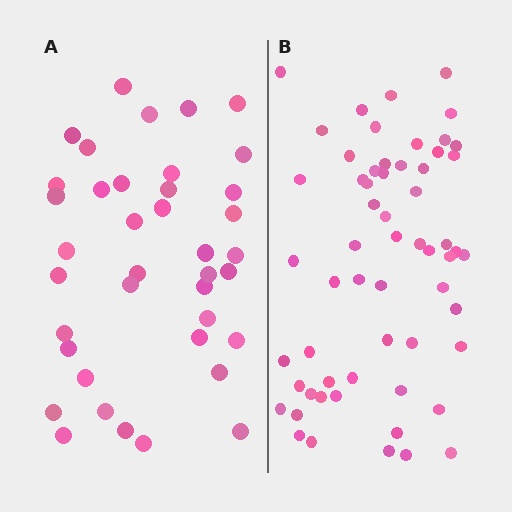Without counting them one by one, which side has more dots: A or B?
Region B (the right region) has more dots.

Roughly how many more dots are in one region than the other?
Region B has approximately 20 more dots than region A.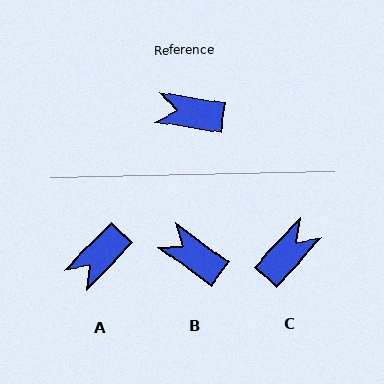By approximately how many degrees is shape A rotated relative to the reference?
Approximately 55 degrees counter-clockwise.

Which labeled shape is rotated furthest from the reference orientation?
C, about 123 degrees away.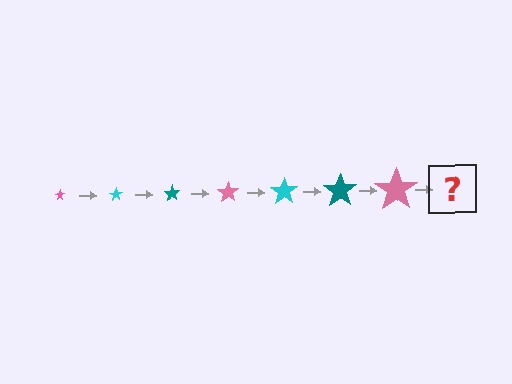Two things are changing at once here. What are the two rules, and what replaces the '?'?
The two rules are that the star grows larger each step and the color cycles through pink, cyan, and teal. The '?' should be a cyan star, larger than the previous one.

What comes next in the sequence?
The next element should be a cyan star, larger than the previous one.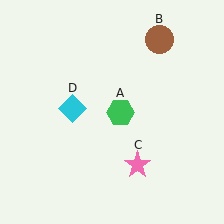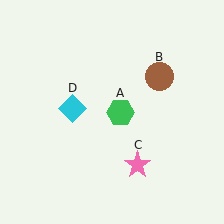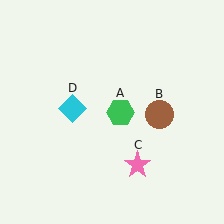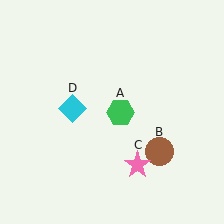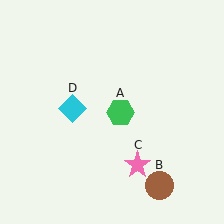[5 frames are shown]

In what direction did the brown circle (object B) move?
The brown circle (object B) moved down.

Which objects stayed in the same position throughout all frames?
Green hexagon (object A) and pink star (object C) and cyan diamond (object D) remained stationary.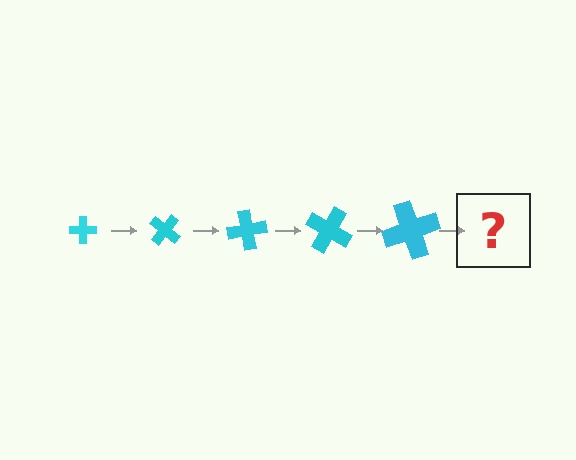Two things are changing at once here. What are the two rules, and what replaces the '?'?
The two rules are that the cross grows larger each step and it rotates 40 degrees each step. The '?' should be a cross, larger than the previous one and rotated 200 degrees from the start.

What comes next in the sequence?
The next element should be a cross, larger than the previous one and rotated 200 degrees from the start.